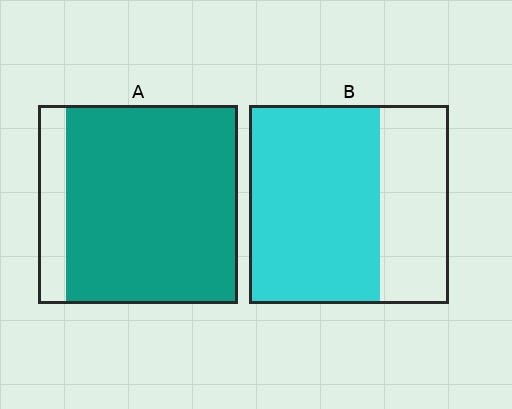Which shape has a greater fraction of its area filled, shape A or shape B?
Shape A.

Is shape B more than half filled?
Yes.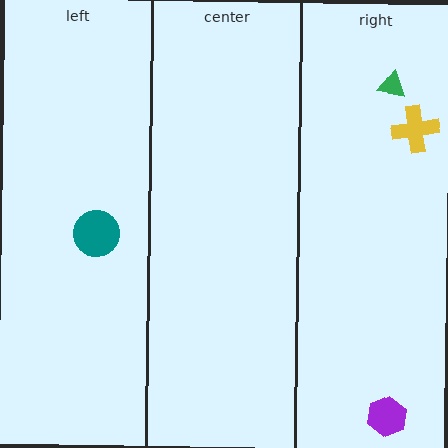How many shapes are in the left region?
1.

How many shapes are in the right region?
3.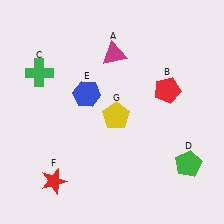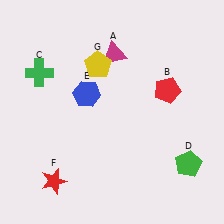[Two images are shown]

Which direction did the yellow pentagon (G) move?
The yellow pentagon (G) moved up.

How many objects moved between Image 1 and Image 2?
1 object moved between the two images.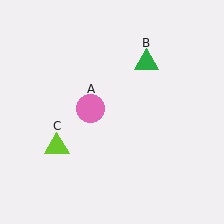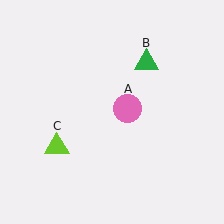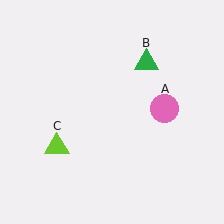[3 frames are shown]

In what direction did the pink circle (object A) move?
The pink circle (object A) moved right.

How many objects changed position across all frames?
1 object changed position: pink circle (object A).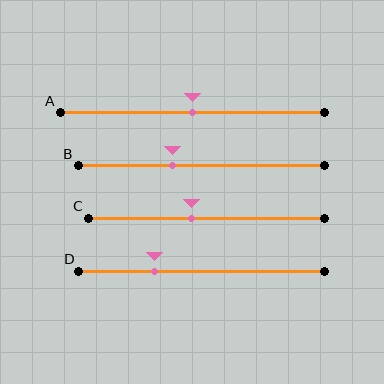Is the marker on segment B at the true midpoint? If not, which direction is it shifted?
No, the marker on segment B is shifted to the left by about 12% of the segment length.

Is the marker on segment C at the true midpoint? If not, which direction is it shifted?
No, the marker on segment C is shifted to the left by about 6% of the segment length.